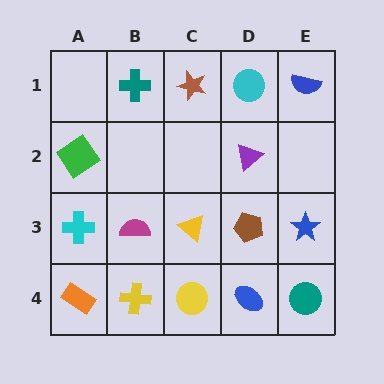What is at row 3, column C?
A yellow triangle.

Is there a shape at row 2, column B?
No, that cell is empty.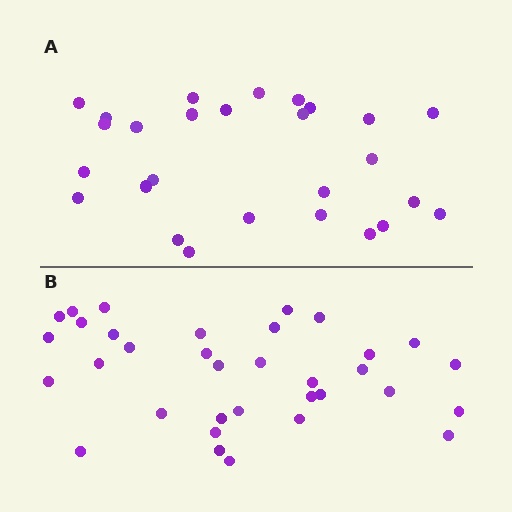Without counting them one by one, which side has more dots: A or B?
Region B (the bottom region) has more dots.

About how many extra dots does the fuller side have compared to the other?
Region B has roughly 8 or so more dots than region A.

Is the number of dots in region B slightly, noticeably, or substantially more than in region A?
Region B has noticeably more, but not dramatically so. The ratio is roughly 1.3 to 1.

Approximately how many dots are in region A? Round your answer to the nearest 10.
About 30 dots. (The exact count is 27, which rounds to 30.)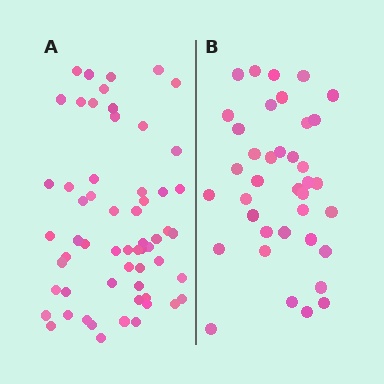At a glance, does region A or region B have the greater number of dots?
Region A (the left region) has more dots.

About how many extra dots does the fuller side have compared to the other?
Region A has approximately 20 more dots than region B.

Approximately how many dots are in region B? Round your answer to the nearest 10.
About 40 dots. (The exact count is 38, which rounds to 40.)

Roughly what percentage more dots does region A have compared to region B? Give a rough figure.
About 55% more.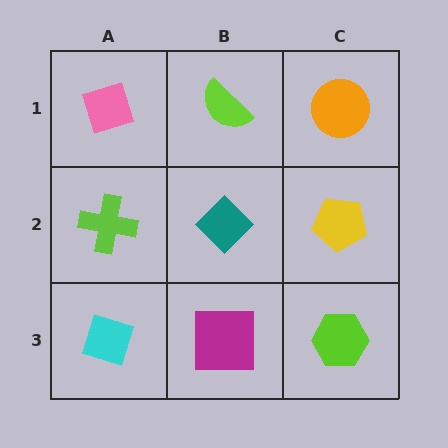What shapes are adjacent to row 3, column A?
A lime cross (row 2, column A), a magenta square (row 3, column B).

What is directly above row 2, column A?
A pink diamond.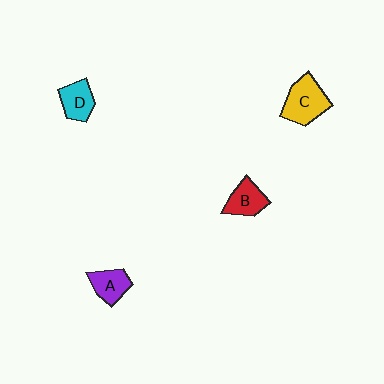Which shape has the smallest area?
Shape A (purple).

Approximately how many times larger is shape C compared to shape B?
Approximately 1.4 times.